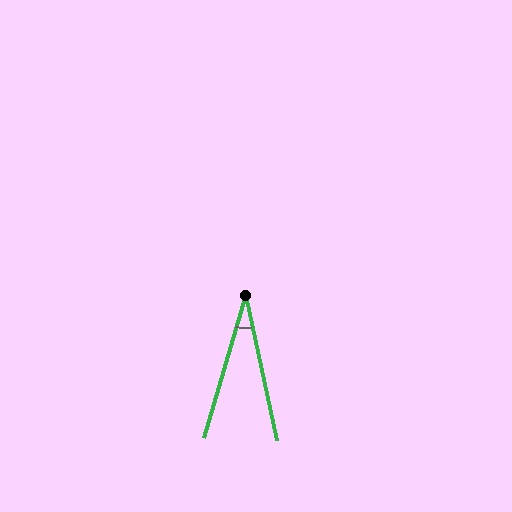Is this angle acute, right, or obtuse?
It is acute.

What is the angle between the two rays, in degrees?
Approximately 28 degrees.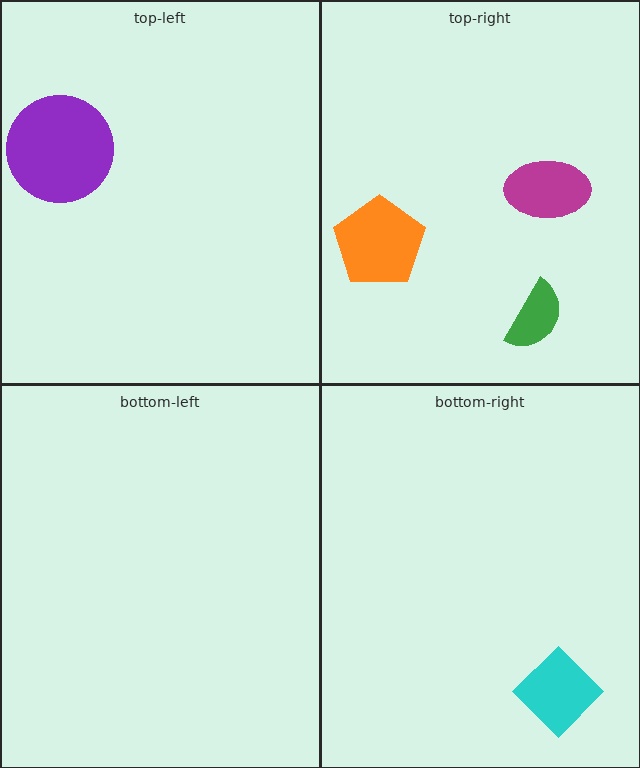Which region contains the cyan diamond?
The bottom-right region.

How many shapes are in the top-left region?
1.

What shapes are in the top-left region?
The purple circle.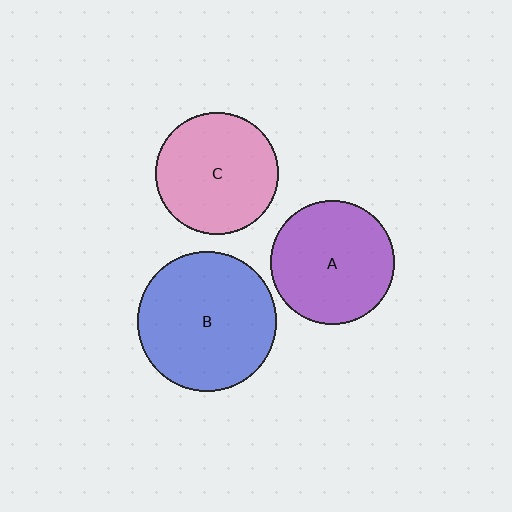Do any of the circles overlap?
No, none of the circles overlap.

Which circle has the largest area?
Circle B (blue).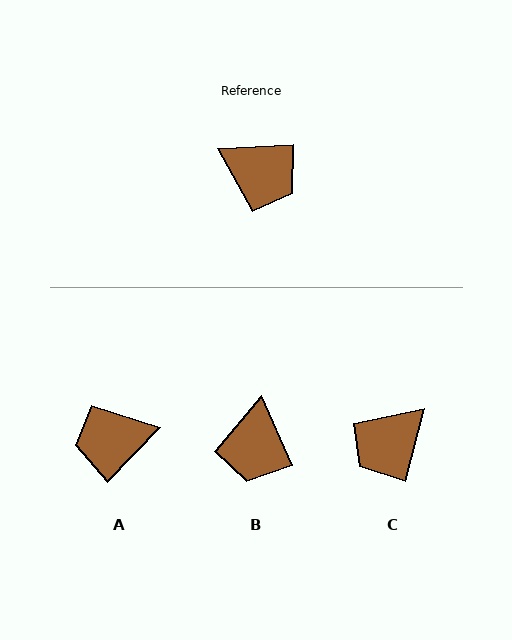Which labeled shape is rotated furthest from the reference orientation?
A, about 137 degrees away.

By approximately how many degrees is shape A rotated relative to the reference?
Approximately 137 degrees clockwise.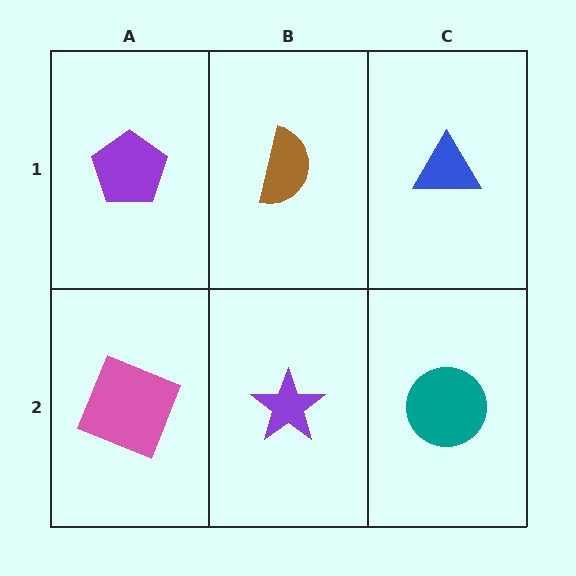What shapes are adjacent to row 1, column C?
A teal circle (row 2, column C), a brown semicircle (row 1, column B).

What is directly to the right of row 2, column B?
A teal circle.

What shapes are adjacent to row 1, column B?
A purple star (row 2, column B), a purple pentagon (row 1, column A), a blue triangle (row 1, column C).